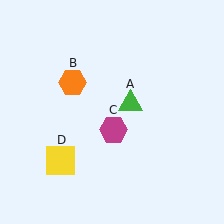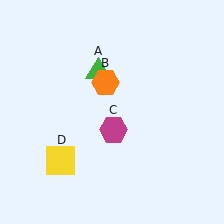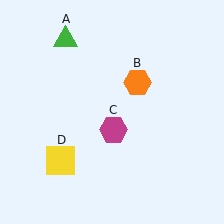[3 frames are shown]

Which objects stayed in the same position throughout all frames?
Magenta hexagon (object C) and yellow square (object D) remained stationary.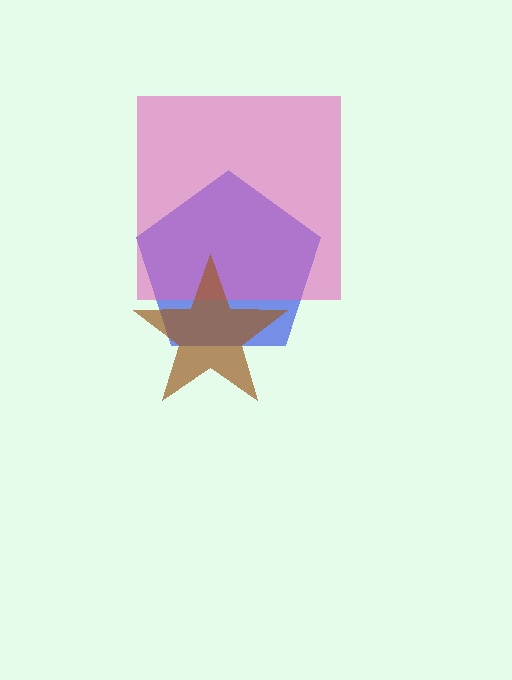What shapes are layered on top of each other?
The layered shapes are: a blue pentagon, a pink square, a brown star.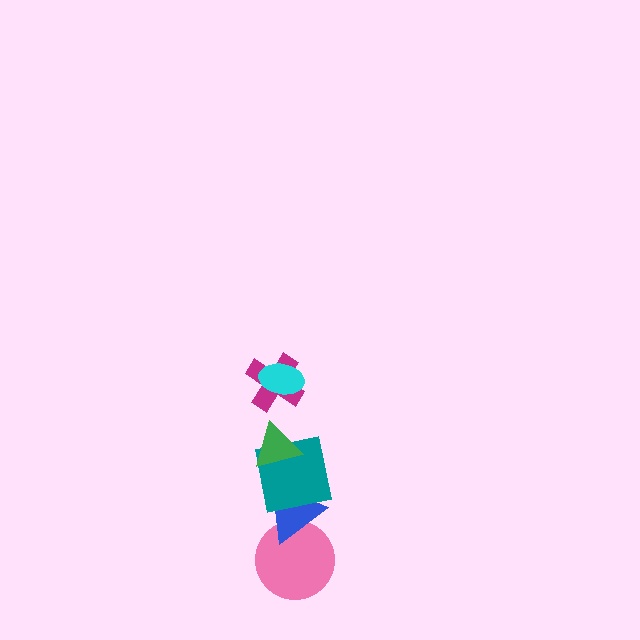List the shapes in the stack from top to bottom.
From top to bottom: the cyan ellipse, the magenta cross, the green triangle, the teal square, the blue triangle, the pink circle.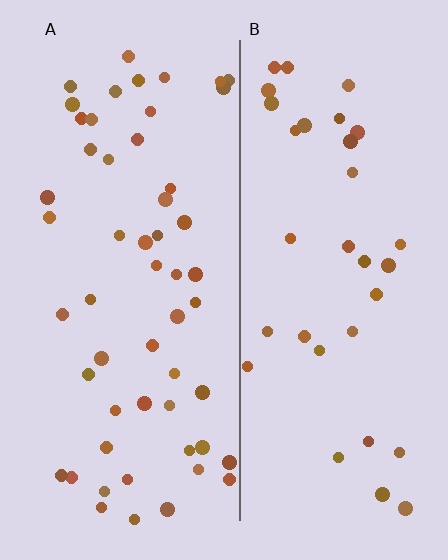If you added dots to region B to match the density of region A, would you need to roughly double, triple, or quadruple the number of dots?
Approximately double.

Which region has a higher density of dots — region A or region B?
A (the left).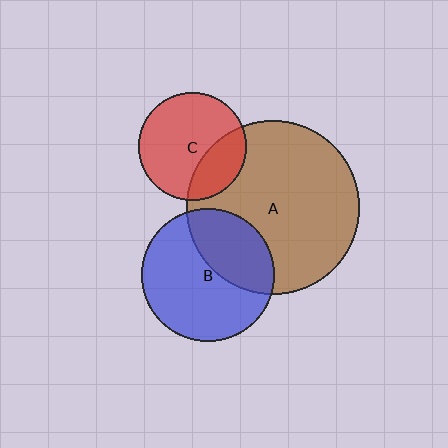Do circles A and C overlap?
Yes.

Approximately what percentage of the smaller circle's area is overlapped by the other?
Approximately 30%.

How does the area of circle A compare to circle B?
Approximately 1.7 times.